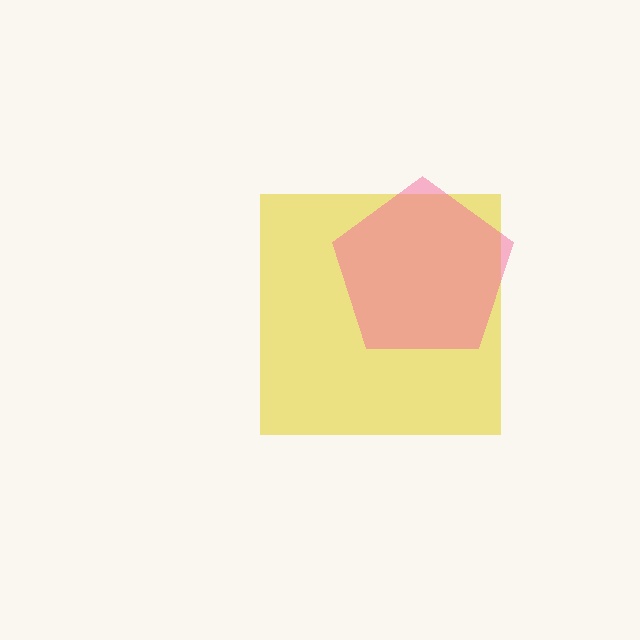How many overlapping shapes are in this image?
There are 2 overlapping shapes in the image.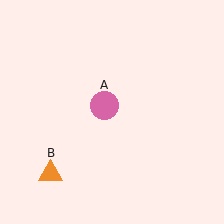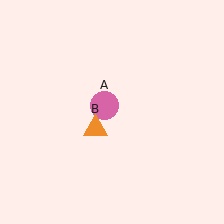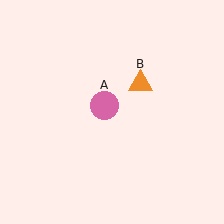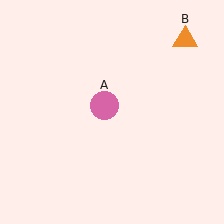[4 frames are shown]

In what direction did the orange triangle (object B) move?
The orange triangle (object B) moved up and to the right.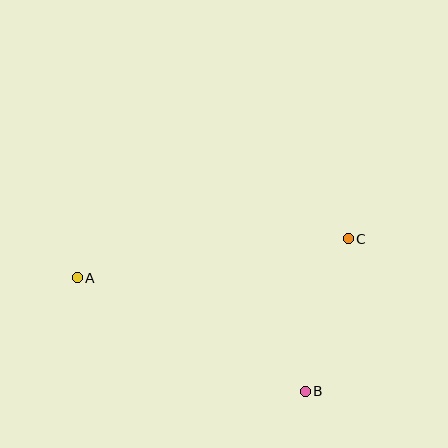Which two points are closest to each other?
Points B and C are closest to each other.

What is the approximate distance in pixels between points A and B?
The distance between A and B is approximately 254 pixels.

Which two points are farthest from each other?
Points A and C are farthest from each other.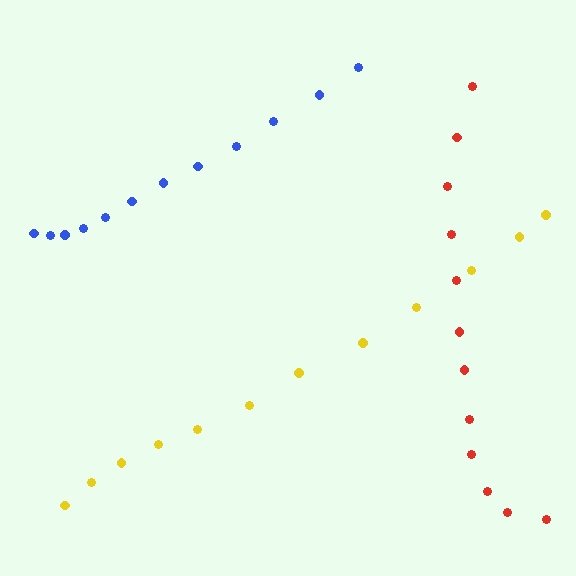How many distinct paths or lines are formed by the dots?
There are 3 distinct paths.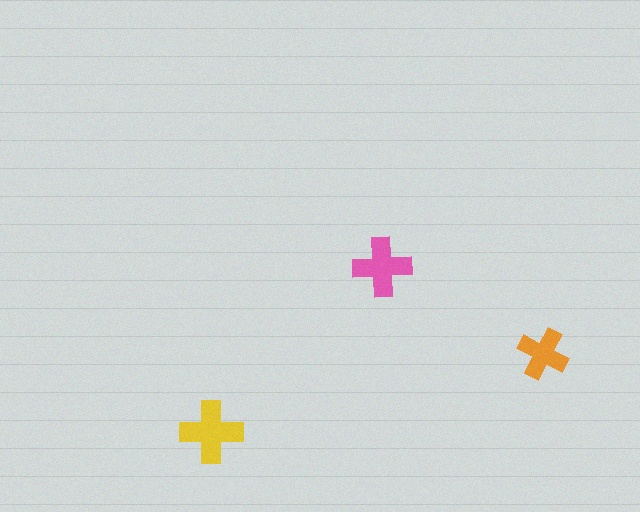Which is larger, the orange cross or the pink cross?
The pink one.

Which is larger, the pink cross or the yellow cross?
The yellow one.